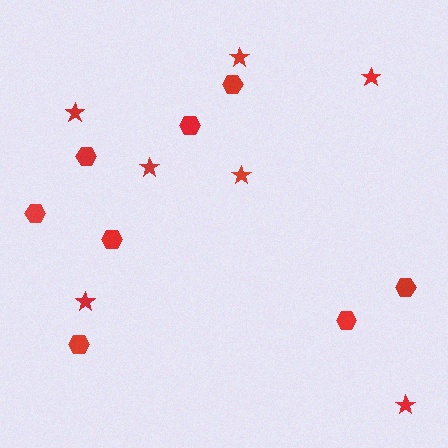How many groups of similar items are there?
There are 2 groups: one group of hexagons (8) and one group of stars (7).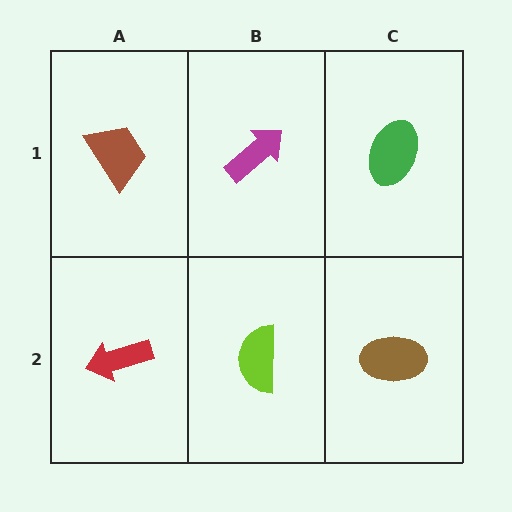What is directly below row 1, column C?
A brown ellipse.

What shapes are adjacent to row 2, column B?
A magenta arrow (row 1, column B), a red arrow (row 2, column A), a brown ellipse (row 2, column C).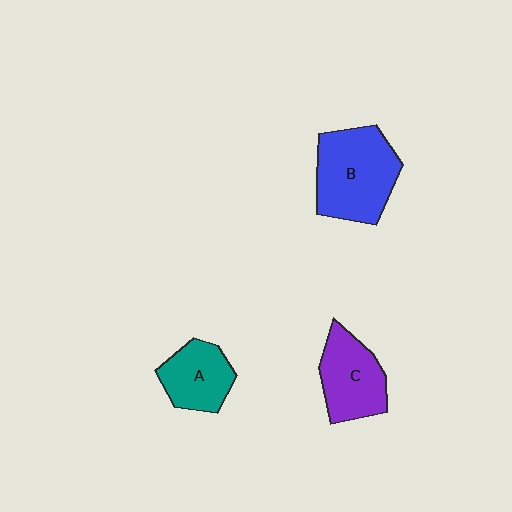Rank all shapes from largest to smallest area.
From largest to smallest: B (blue), C (purple), A (teal).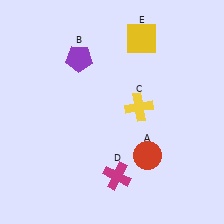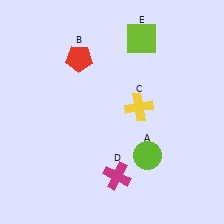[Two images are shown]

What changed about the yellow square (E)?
In Image 1, E is yellow. In Image 2, it changed to lime.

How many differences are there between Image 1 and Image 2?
There are 3 differences between the two images.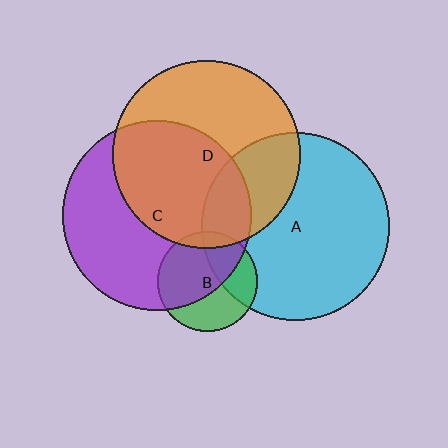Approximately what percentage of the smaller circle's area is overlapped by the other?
Approximately 15%.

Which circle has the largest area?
Circle C (purple).